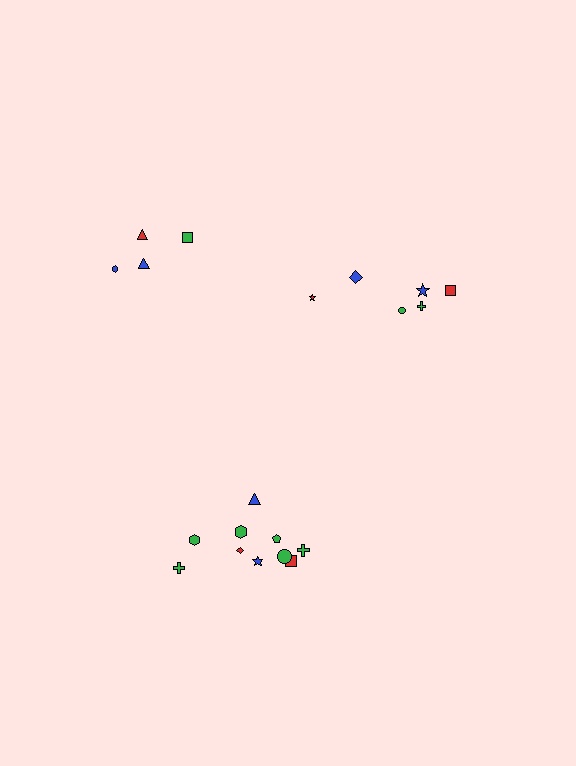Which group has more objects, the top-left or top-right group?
The top-right group.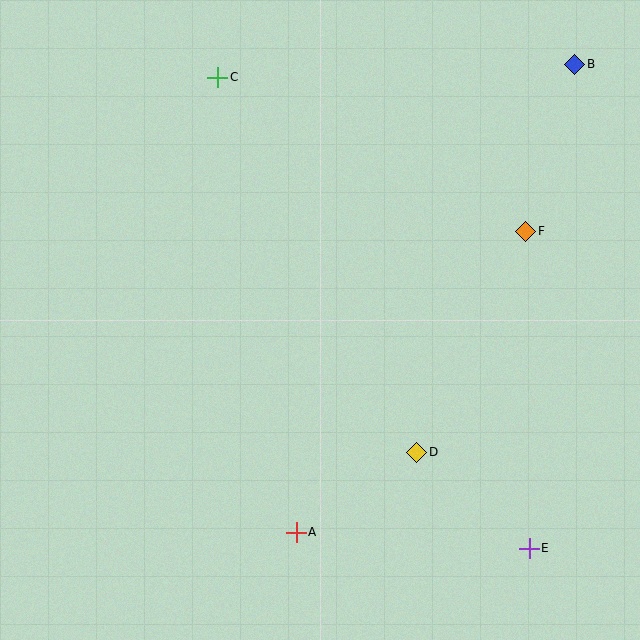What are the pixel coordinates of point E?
Point E is at (529, 548).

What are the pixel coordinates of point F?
Point F is at (526, 231).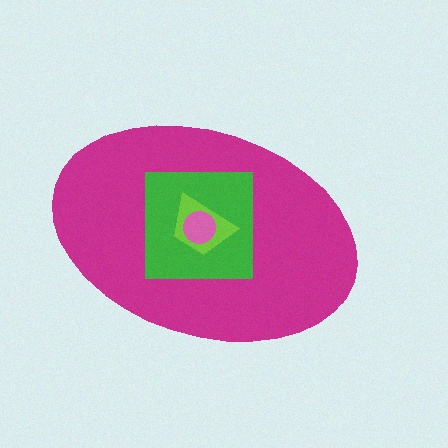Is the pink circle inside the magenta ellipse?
Yes.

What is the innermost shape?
The pink circle.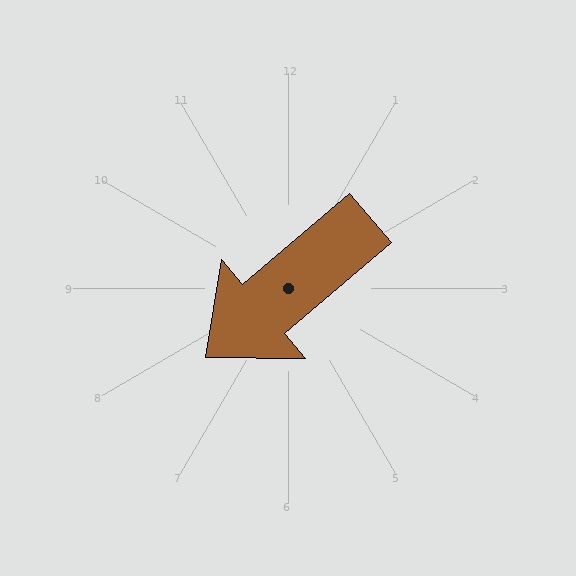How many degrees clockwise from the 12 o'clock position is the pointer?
Approximately 230 degrees.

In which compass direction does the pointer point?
Southwest.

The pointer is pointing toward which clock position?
Roughly 8 o'clock.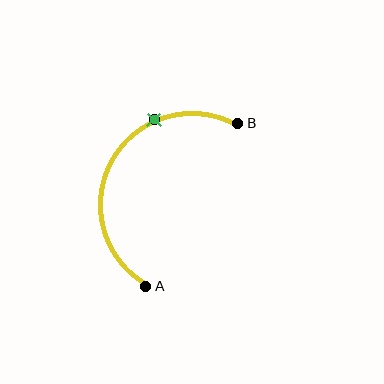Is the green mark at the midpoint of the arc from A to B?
No. The green mark lies on the arc but is closer to endpoint B. The arc midpoint would be at the point on the curve equidistant along the arc from both A and B.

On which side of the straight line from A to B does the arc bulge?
The arc bulges to the left of the straight line connecting A and B.